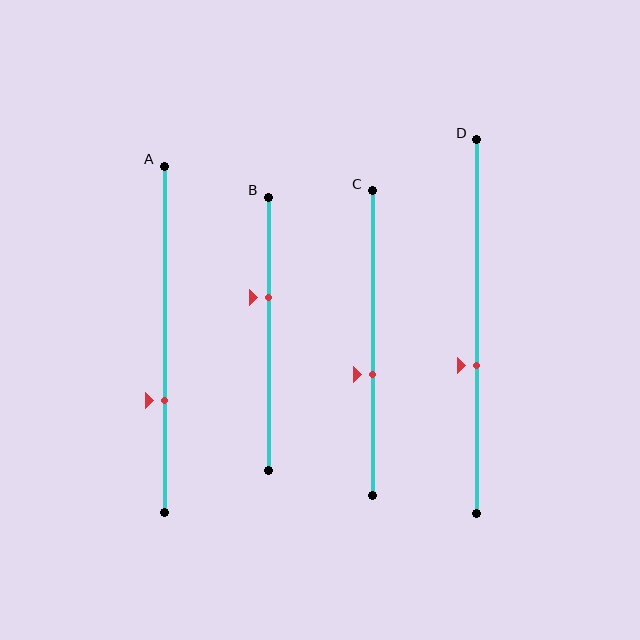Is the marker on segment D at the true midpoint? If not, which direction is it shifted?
No, the marker on segment D is shifted downward by about 10% of the segment length.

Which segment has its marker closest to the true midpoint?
Segment D has its marker closest to the true midpoint.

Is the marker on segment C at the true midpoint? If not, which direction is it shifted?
No, the marker on segment C is shifted downward by about 10% of the segment length.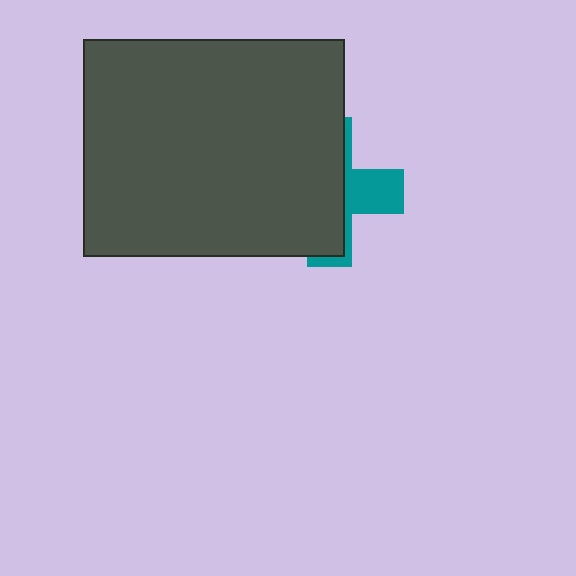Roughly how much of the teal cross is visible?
A small part of it is visible (roughly 32%).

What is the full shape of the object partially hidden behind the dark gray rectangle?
The partially hidden object is a teal cross.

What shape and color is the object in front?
The object in front is a dark gray rectangle.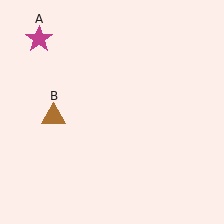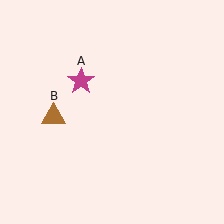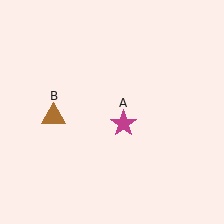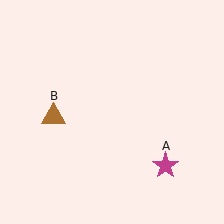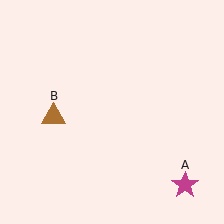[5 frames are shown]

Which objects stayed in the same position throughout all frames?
Brown triangle (object B) remained stationary.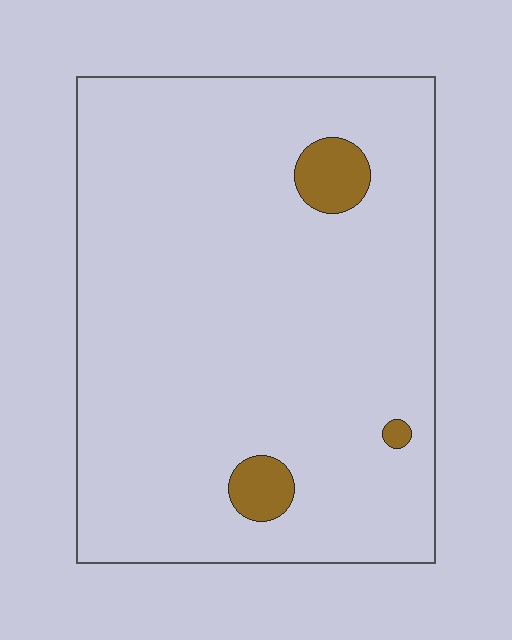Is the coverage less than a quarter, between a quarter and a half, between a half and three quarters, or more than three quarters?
Less than a quarter.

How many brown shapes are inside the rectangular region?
3.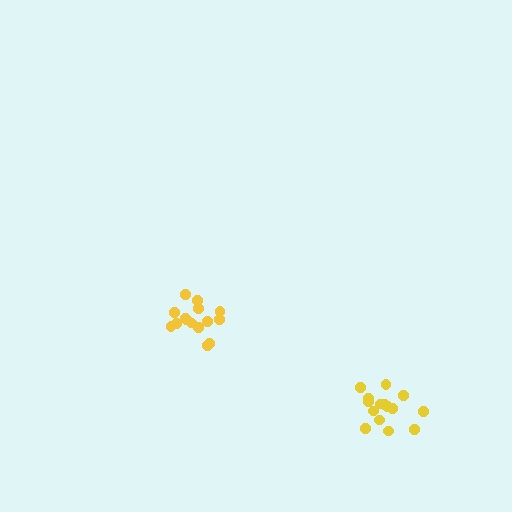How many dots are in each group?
Group 1: 15 dots, Group 2: 15 dots (30 total).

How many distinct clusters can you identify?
There are 2 distinct clusters.